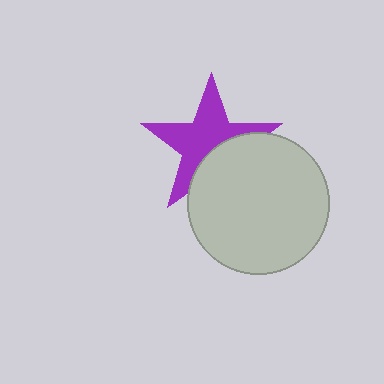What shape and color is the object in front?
The object in front is a light gray circle.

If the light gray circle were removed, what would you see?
You would see the complete purple star.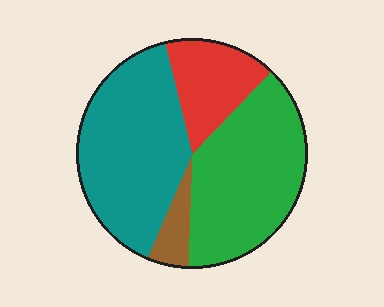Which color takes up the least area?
Brown, at roughly 5%.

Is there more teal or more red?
Teal.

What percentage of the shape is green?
Green takes up about three eighths (3/8) of the shape.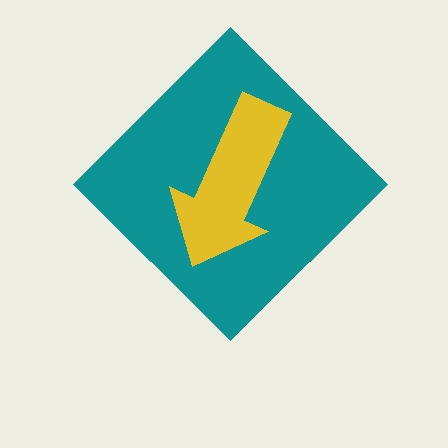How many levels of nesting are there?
2.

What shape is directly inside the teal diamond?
The yellow arrow.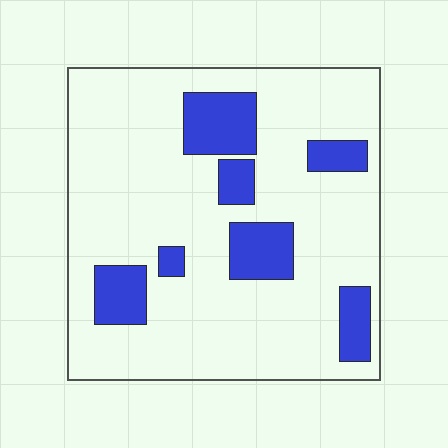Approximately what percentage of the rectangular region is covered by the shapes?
Approximately 20%.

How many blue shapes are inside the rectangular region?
7.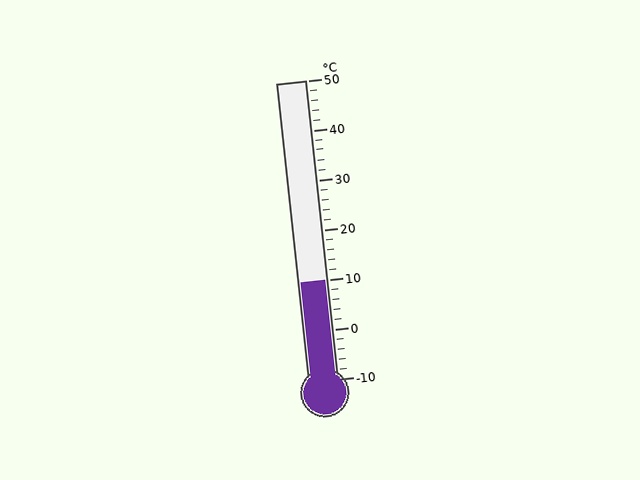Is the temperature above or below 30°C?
The temperature is below 30°C.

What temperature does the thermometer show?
The thermometer shows approximately 10°C.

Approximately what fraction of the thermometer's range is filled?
The thermometer is filled to approximately 35% of its range.